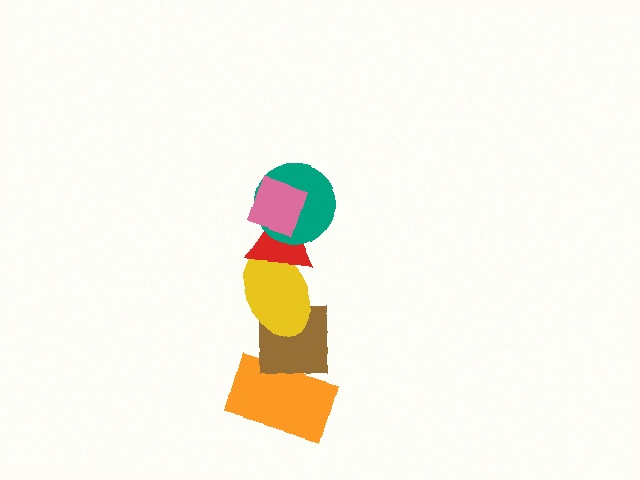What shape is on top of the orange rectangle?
The brown square is on top of the orange rectangle.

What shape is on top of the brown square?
The yellow ellipse is on top of the brown square.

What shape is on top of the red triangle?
The teal circle is on top of the red triangle.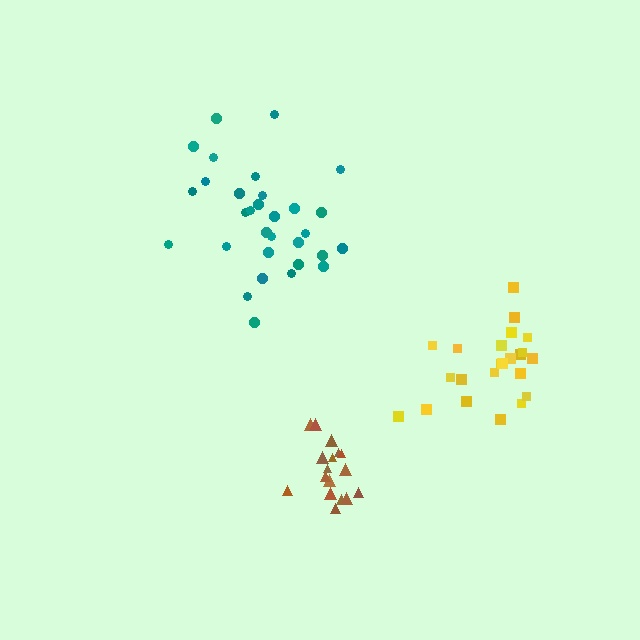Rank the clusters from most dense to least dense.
brown, yellow, teal.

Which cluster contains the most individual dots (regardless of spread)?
Teal (31).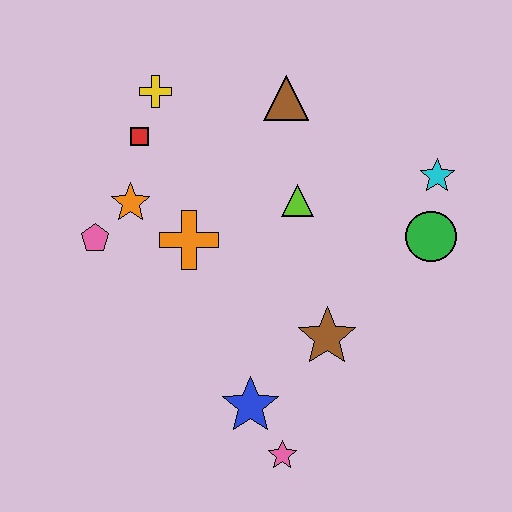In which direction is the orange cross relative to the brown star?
The orange cross is to the left of the brown star.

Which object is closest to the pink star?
The blue star is closest to the pink star.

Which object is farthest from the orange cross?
The cyan star is farthest from the orange cross.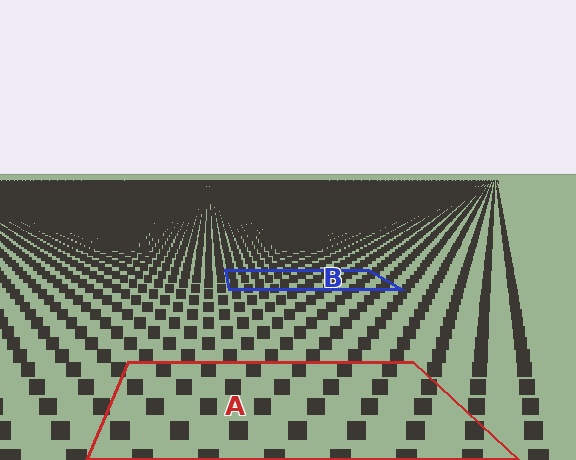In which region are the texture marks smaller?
The texture marks are smaller in region B, because it is farther away.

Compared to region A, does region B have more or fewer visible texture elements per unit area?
Region B has more texture elements per unit area — they are packed more densely because it is farther away.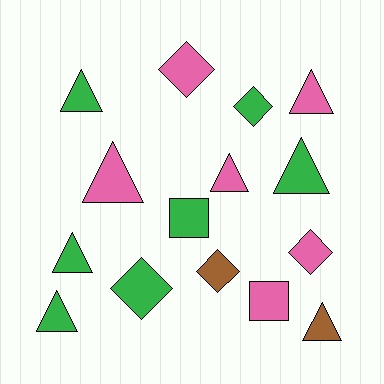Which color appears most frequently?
Green, with 7 objects.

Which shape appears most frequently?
Triangle, with 8 objects.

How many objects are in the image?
There are 15 objects.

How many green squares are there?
There is 1 green square.